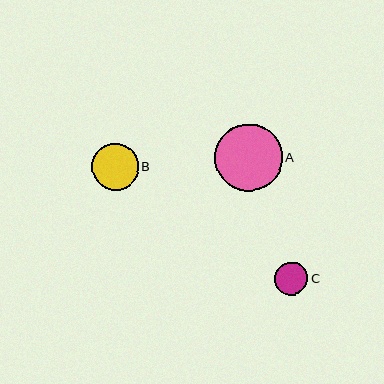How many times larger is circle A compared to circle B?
Circle A is approximately 1.4 times the size of circle B.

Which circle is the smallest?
Circle C is the smallest with a size of approximately 33 pixels.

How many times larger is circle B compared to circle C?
Circle B is approximately 1.4 times the size of circle C.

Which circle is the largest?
Circle A is the largest with a size of approximately 68 pixels.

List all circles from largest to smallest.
From largest to smallest: A, B, C.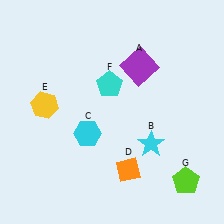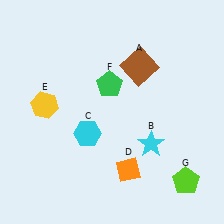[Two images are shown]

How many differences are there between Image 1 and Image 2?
There are 2 differences between the two images.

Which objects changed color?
A changed from purple to brown. F changed from cyan to green.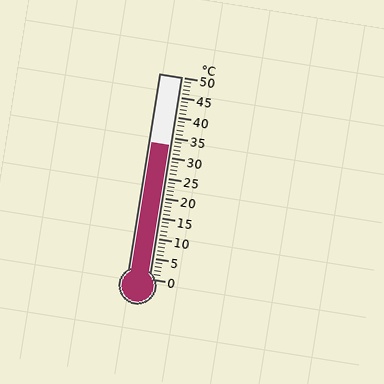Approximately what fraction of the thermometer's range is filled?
The thermometer is filled to approximately 65% of its range.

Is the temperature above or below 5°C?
The temperature is above 5°C.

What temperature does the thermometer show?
The thermometer shows approximately 33°C.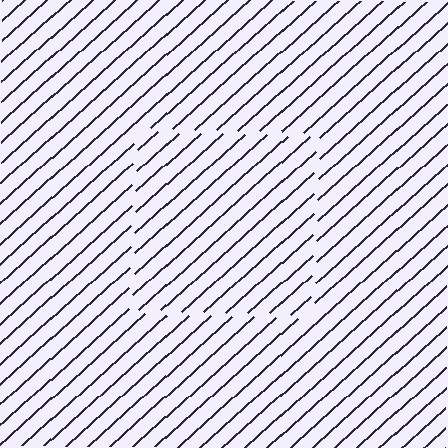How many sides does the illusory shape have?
4 sides — the line-ends trace a square.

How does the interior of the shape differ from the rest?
The interior of the shape contains the same grating, shifted by half a period — the contour is defined by the phase discontinuity where line-ends from the inner and outer gratings abut.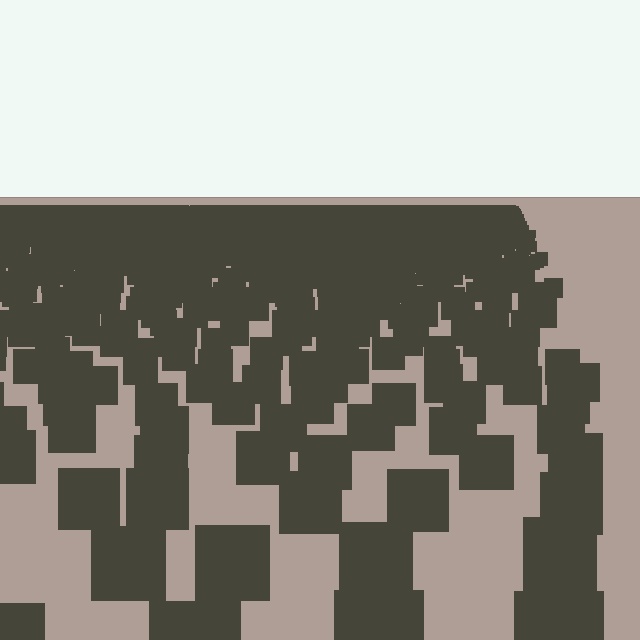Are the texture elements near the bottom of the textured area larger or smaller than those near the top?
Larger. Near the bottom, elements are closer to the viewer and appear at a bigger on-screen size.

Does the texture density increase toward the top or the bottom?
Density increases toward the top.